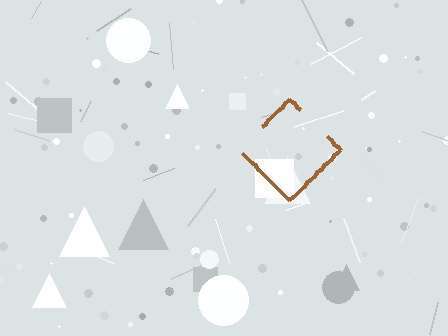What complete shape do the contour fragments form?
The contour fragments form a diamond.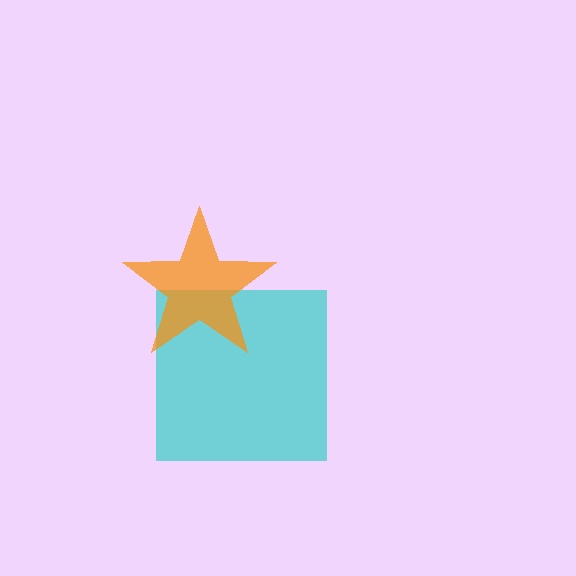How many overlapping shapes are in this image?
There are 2 overlapping shapes in the image.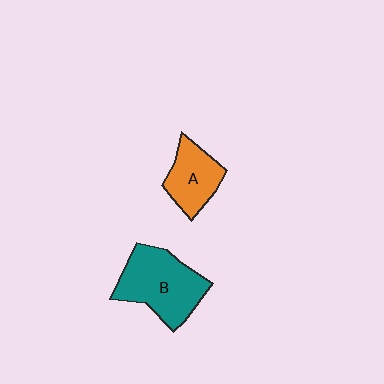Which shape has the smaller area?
Shape A (orange).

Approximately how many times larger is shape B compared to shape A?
Approximately 1.6 times.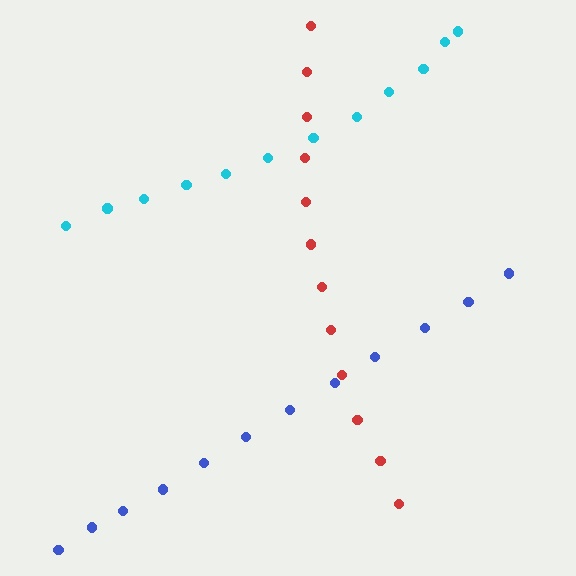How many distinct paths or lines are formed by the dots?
There are 3 distinct paths.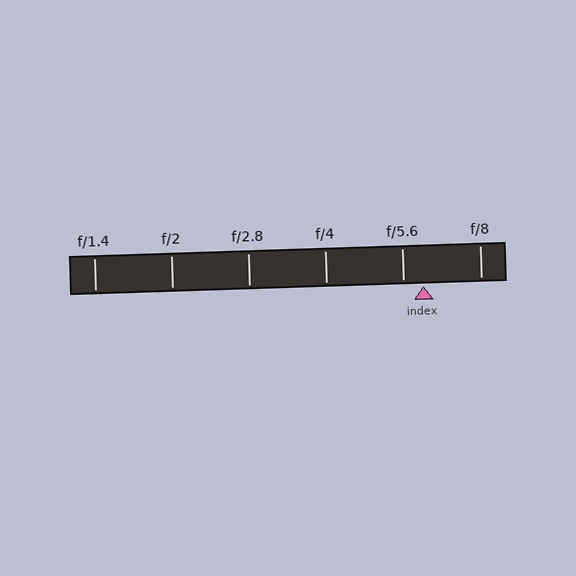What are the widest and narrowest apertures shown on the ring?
The widest aperture shown is f/1.4 and the narrowest is f/8.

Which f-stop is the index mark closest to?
The index mark is closest to f/5.6.